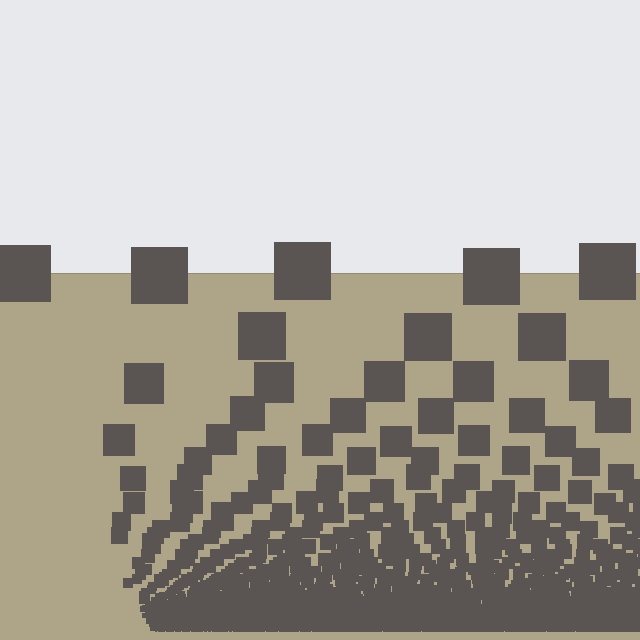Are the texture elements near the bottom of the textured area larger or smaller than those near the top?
Smaller. The gradient is inverted — elements near the bottom are smaller and denser.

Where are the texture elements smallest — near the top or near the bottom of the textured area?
Near the bottom.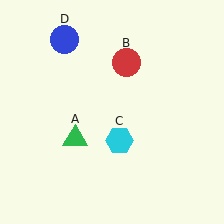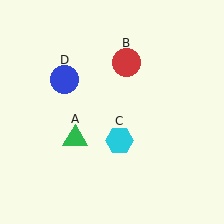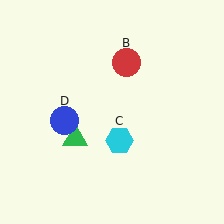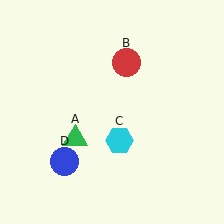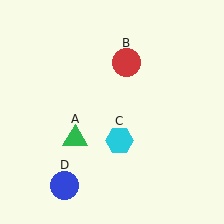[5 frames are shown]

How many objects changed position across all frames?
1 object changed position: blue circle (object D).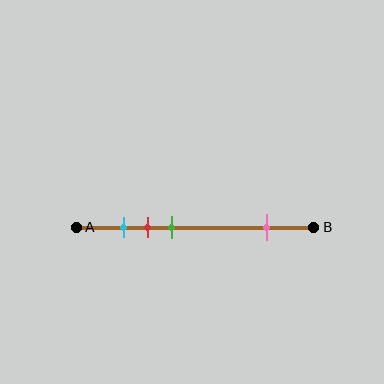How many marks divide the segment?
There are 4 marks dividing the segment.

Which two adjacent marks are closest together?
The cyan and red marks are the closest adjacent pair.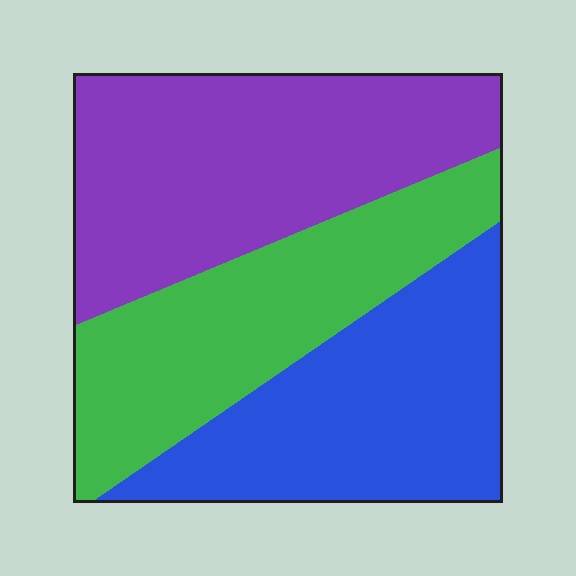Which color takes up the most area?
Purple, at roughly 40%.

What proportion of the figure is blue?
Blue covers 32% of the figure.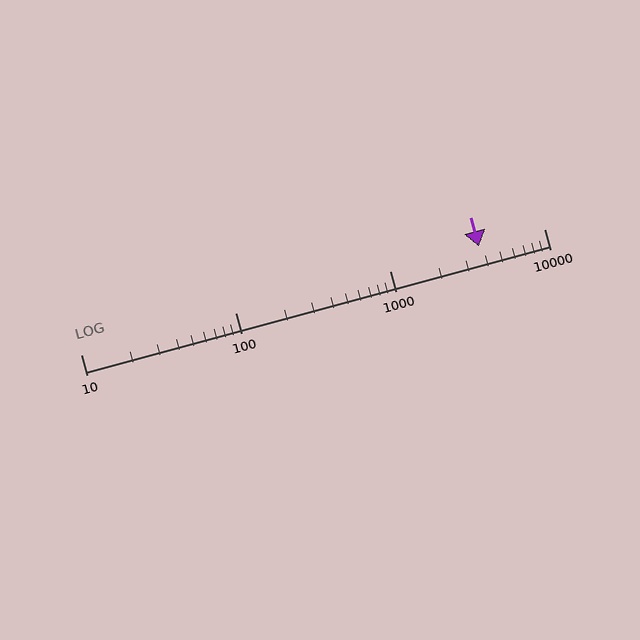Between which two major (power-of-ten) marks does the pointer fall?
The pointer is between 1000 and 10000.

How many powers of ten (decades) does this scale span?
The scale spans 3 decades, from 10 to 10000.